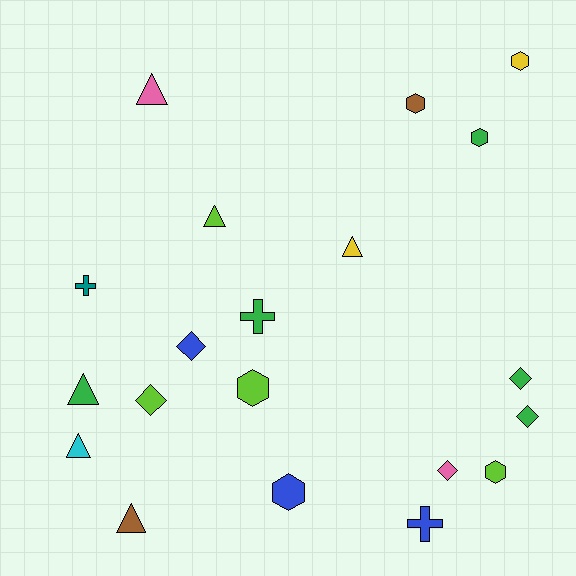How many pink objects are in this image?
There are 2 pink objects.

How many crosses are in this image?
There are 3 crosses.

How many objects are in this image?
There are 20 objects.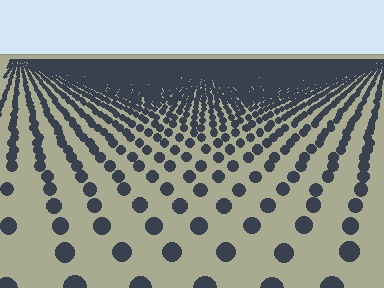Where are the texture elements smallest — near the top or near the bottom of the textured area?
Near the top.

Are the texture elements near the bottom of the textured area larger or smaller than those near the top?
Larger. Near the bottom, elements are closer to the viewer and appear at a bigger on-screen size.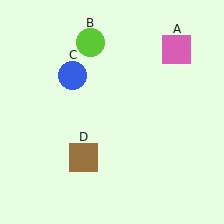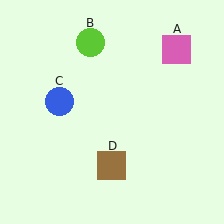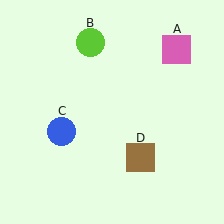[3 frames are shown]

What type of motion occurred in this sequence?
The blue circle (object C), brown square (object D) rotated counterclockwise around the center of the scene.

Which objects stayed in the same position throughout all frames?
Pink square (object A) and lime circle (object B) remained stationary.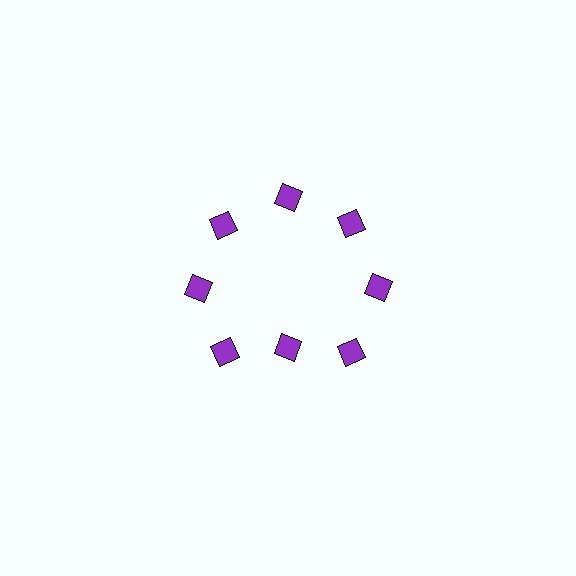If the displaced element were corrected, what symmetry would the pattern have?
It would have 8-fold rotational symmetry — the pattern would map onto itself every 45 degrees.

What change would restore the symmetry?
The symmetry would be restored by moving it outward, back onto the ring so that all 8 diamonds sit at equal angles and equal distance from the center.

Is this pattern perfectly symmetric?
No. The 8 purple diamonds are arranged in a ring, but one element near the 6 o'clock position is pulled inward toward the center, breaking the 8-fold rotational symmetry.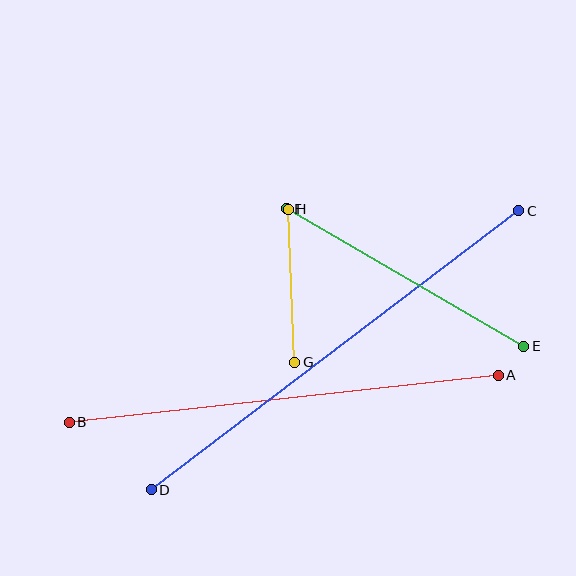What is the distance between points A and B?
The distance is approximately 431 pixels.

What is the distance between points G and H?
The distance is approximately 153 pixels.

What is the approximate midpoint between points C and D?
The midpoint is at approximately (335, 350) pixels.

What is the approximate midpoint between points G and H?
The midpoint is at approximately (292, 286) pixels.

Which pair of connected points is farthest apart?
Points C and D are farthest apart.